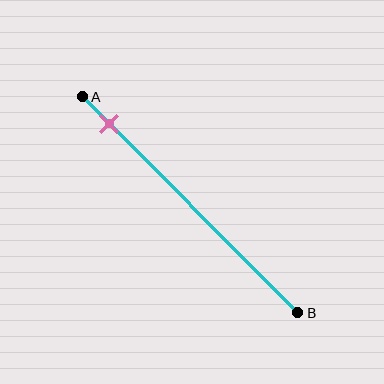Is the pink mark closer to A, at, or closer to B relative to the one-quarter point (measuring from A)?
The pink mark is closer to point A than the one-quarter point of segment AB.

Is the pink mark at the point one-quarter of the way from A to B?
No, the mark is at about 10% from A, not at the 25% one-quarter point.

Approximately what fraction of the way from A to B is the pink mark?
The pink mark is approximately 10% of the way from A to B.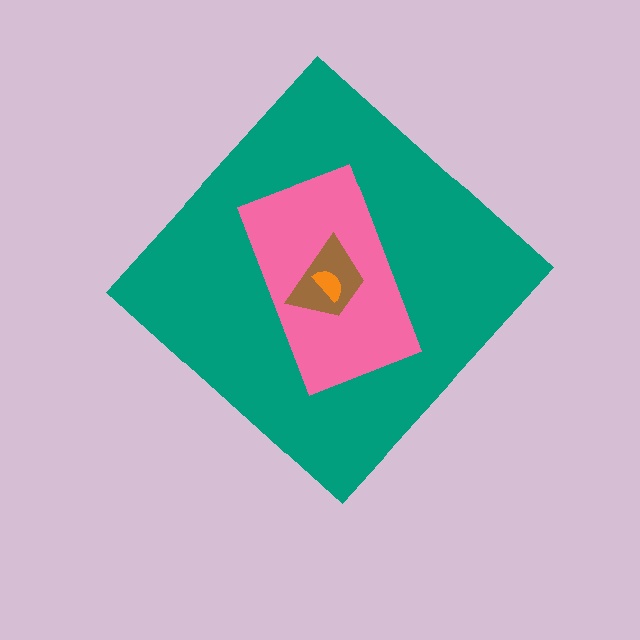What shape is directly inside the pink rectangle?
The brown trapezoid.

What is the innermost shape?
The orange semicircle.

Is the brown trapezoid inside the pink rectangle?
Yes.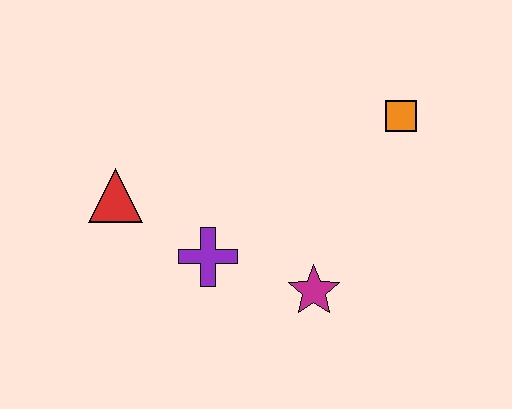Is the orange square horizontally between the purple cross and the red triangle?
No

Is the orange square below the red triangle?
No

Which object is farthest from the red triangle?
The orange square is farthest from the red triangle.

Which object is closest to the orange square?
The magenta star is closest to the orange square.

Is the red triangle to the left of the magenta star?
Yes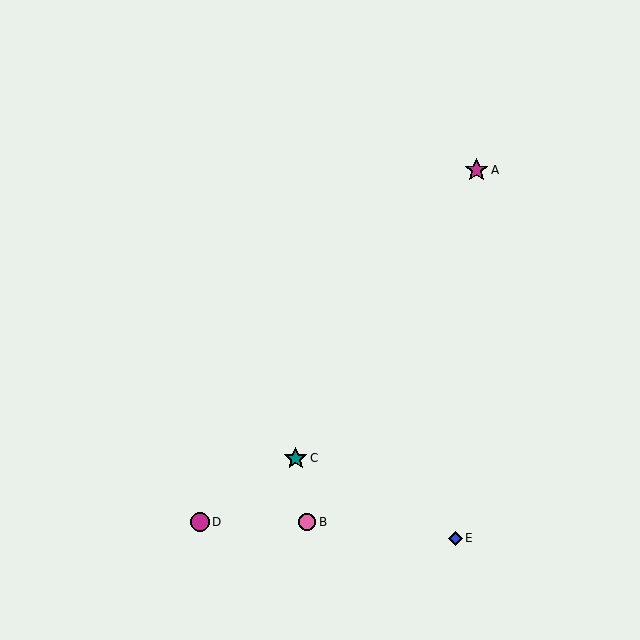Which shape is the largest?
The magenta star (labeled A) is the largest.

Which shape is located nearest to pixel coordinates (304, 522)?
The pink circle (labeled B) at (307, 522) is nearest to that location.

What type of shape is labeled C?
Shape C is a teal star.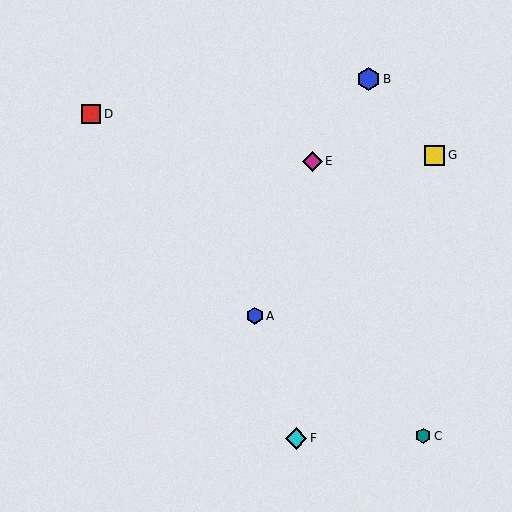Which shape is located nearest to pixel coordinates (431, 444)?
The teal hexagon (labeled C) at (423, 436) is nearest to that location.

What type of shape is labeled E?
Shape E is a magenta diamond.